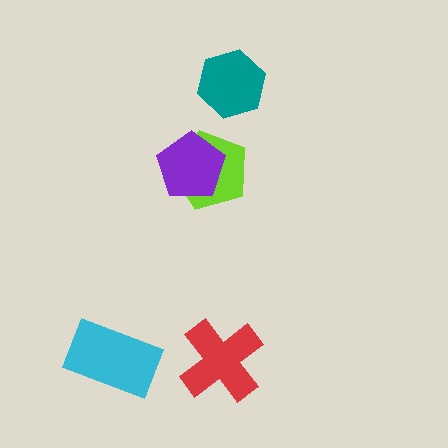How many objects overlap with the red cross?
0 objects overlap with the red cross.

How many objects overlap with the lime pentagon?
1 object overlaps with the lime pentagon.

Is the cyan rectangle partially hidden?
No, no other shape covers it.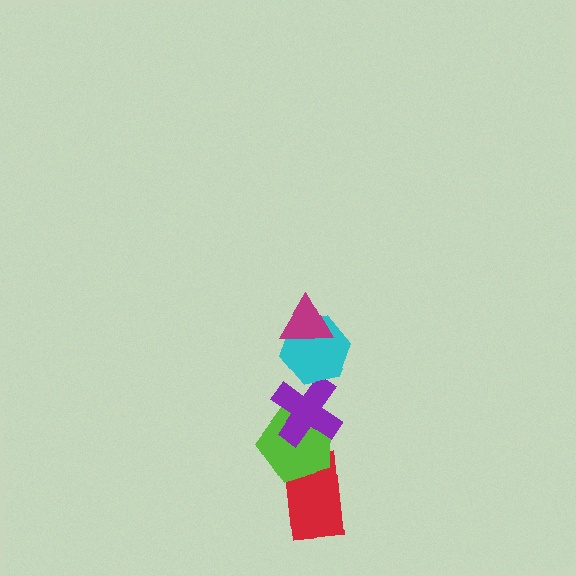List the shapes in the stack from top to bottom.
From top to bottom: the magenta triangle, the cyan hexagon, the purple cross, the lime pentagon, the red rectangle.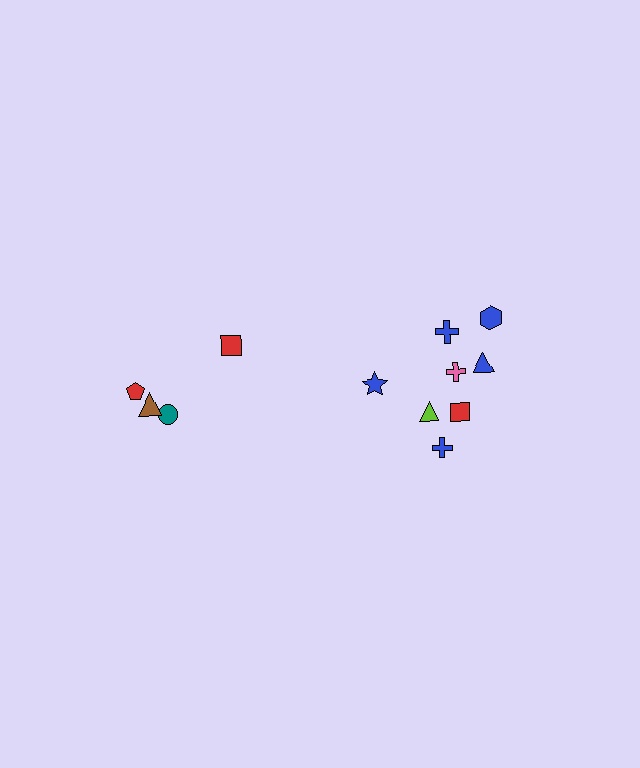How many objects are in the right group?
There are 8 objects.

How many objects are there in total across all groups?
There are 12 objects.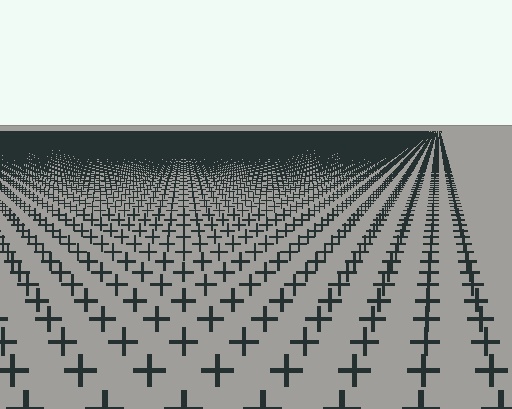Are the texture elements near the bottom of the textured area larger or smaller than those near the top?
Larger. Near the bottom, elements are closer to the viewer and appear at a bigger on-screen size.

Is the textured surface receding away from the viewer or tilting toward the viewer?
The surface is receding away from the viewer. Texture elements get smaller and denser toward the top.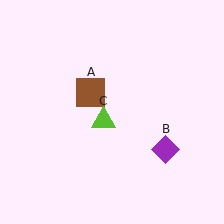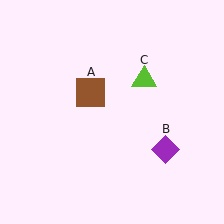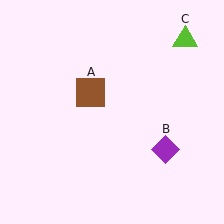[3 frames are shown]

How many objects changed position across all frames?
1 object changed position: lime triangle (object C).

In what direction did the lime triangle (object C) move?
The lime triangle (object C) moved up and to the right.